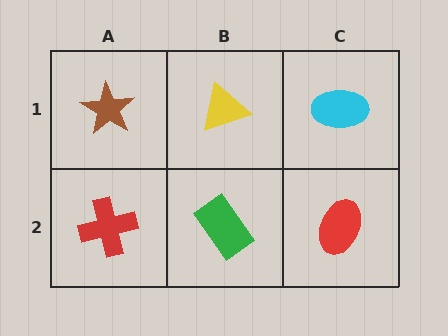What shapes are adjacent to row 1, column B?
A green rectangle (row 2, column B), a brown star (row 1, column A), a cyan ellipse (row 1, column C).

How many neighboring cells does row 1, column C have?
2.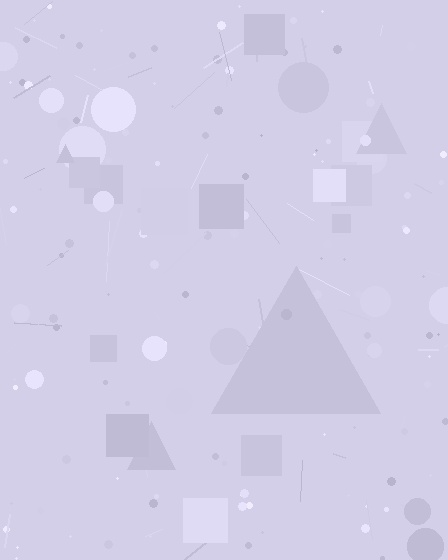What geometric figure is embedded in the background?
A triangle is embedded in the background.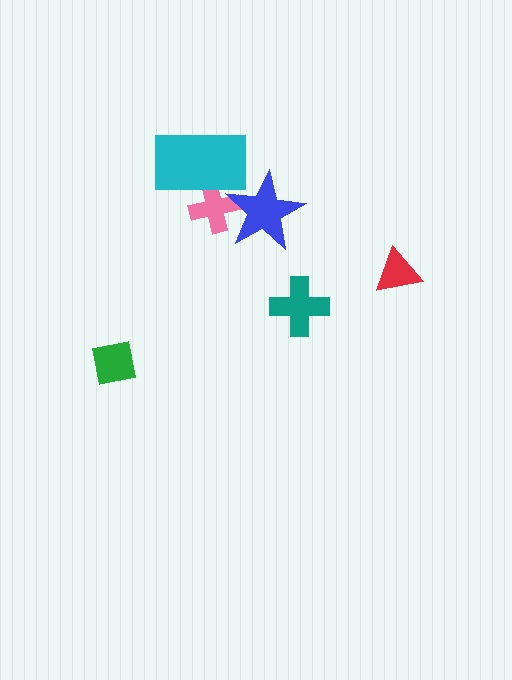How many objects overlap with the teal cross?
0 objects overlap with the teal cross.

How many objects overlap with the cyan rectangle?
1 object overlaps with the cyan rectangle.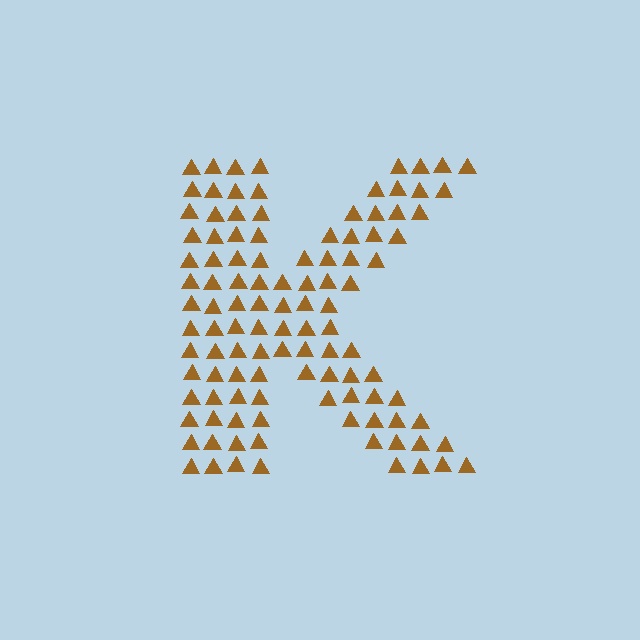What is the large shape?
The large shape is the letter K.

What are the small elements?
The small elements are triangles.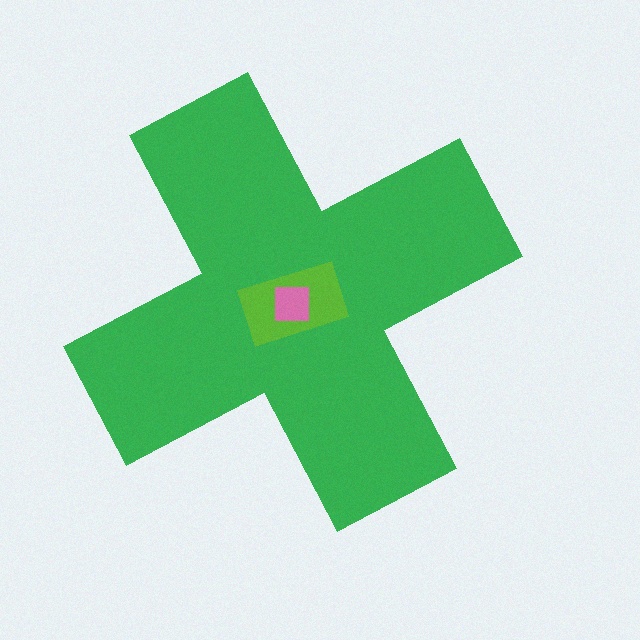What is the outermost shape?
The green cross.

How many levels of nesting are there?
3.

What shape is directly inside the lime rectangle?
The pink square.